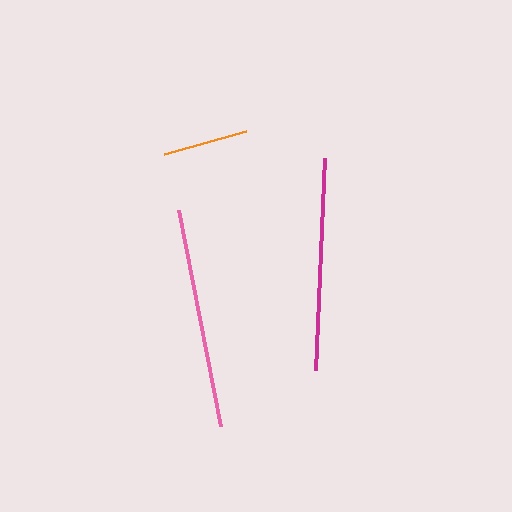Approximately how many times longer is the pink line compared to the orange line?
The pink line is approximately 2.6 times the length of the orange line.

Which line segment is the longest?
The pink line is the longest at approximately 220 pixels.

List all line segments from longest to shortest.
From longest to shortest: pink, magenta, orange.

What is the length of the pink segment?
The pink segment is approximately 220 pixels long.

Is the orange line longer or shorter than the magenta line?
The magenta line is longer than the orange line.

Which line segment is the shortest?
The orange line is the shortest at approximately 84 pixels.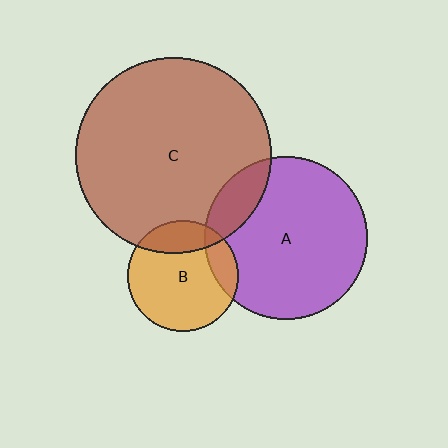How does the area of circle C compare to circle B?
Approximately 3.2 times.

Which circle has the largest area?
Circle C (brown).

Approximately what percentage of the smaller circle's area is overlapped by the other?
Approximately 20%.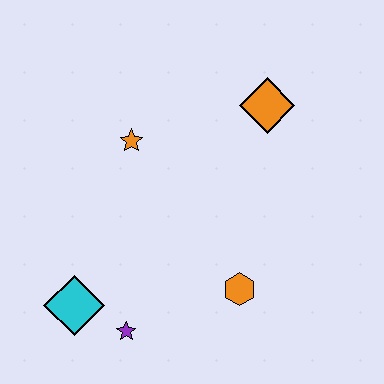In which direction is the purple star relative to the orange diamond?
The purple star is below the orange diamond.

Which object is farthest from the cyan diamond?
The orange diamond is farthest from the cyan diamond.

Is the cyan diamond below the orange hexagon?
Yes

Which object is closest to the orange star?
The orange diamond is closest to the orange star.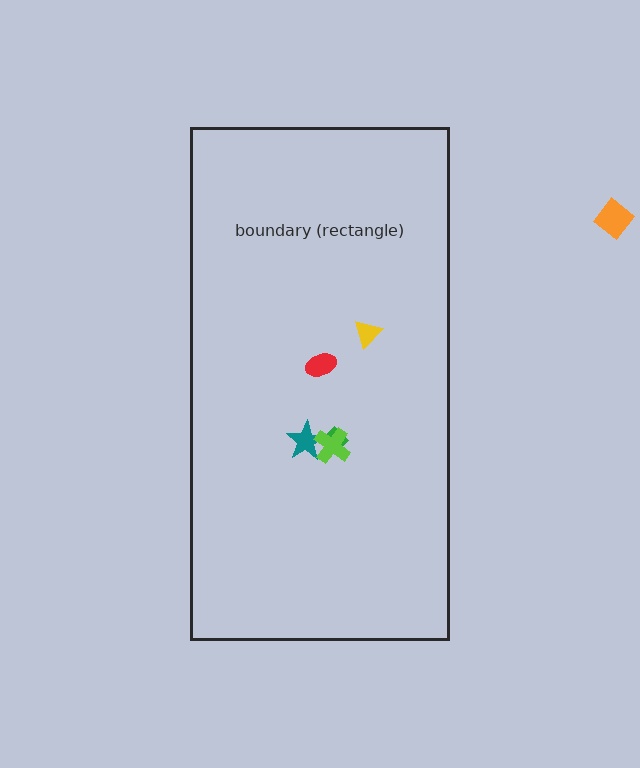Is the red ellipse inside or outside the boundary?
Inside.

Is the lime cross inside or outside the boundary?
Inside.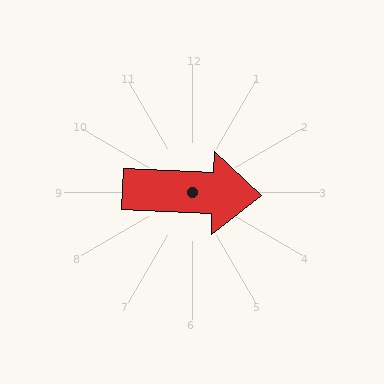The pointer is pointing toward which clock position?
Roughly 3 o'clock.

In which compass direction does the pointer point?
East.